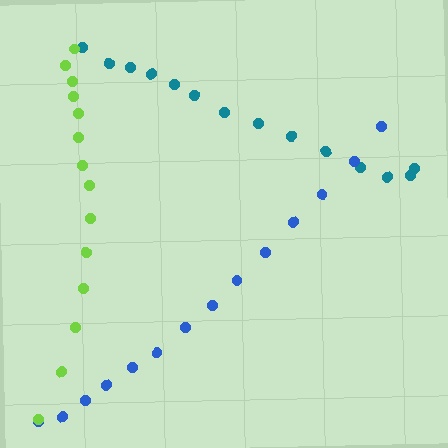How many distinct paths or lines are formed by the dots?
There are 3 distinct paths.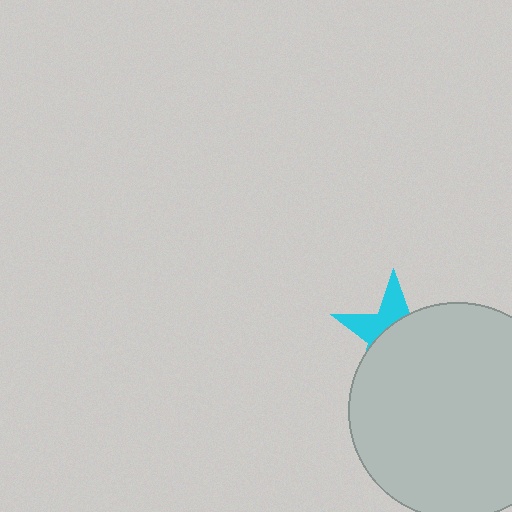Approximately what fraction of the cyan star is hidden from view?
Roughly 64% of the cyan star is hidden behind the light gray circle.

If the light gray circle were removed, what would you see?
You would see the complete cyan star.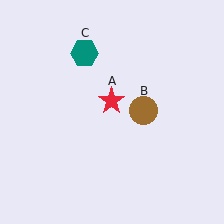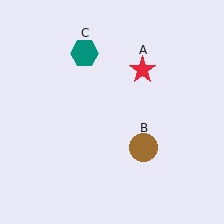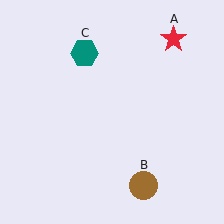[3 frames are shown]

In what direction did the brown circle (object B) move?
The brown circle (object B) moved down.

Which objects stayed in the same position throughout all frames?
Teal hexagon (object C) remained stationary.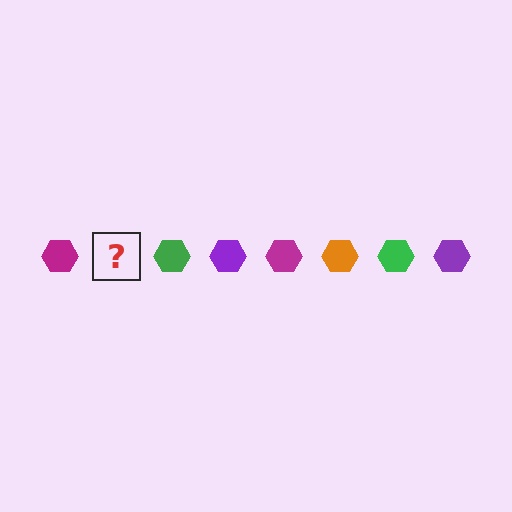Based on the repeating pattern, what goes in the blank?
The blank should be an orange hexagon.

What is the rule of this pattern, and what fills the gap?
The rule is that the pattern cycles through magenta, orange, green, purple hexagons. The gap should be filled with an orange hexagon.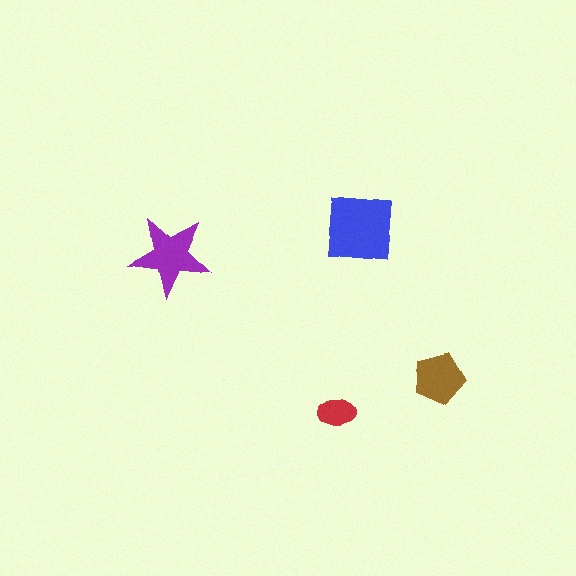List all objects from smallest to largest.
The red ellipse, the brown pentagon, the purple star, the blue square.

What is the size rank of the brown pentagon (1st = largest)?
3rd.